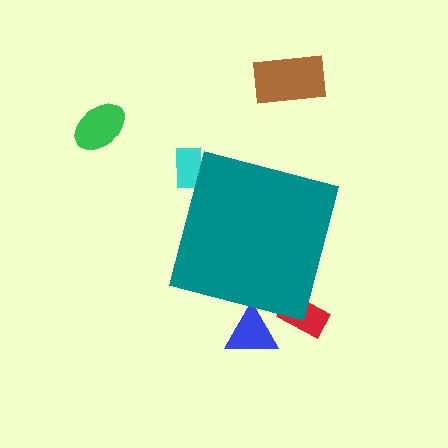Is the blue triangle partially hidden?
Yes, the blue triangle is partially hidden behind the teal square.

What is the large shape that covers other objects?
A teal square.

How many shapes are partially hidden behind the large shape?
3 shapes are partially hidden.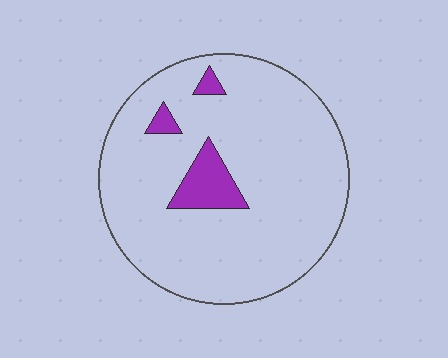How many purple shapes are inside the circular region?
3.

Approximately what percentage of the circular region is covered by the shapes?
Approximately 10%.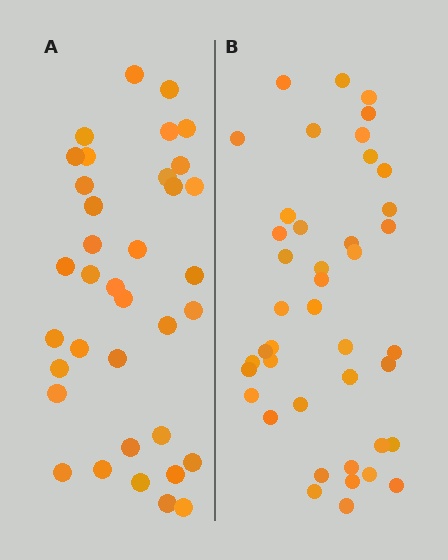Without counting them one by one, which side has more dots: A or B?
Region B (the right region) has more dots.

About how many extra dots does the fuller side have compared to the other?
Region B has about 6 more dots than region A.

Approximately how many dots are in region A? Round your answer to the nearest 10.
About 40 dots. (The exact count is 36, which rounds to 40.)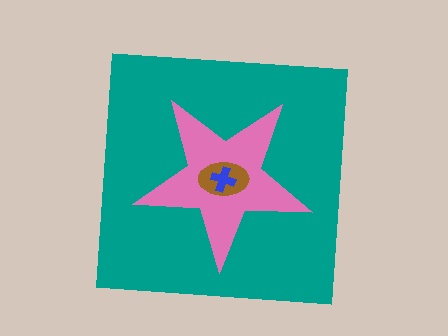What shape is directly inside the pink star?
The brown ellipse.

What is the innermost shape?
The blue cross.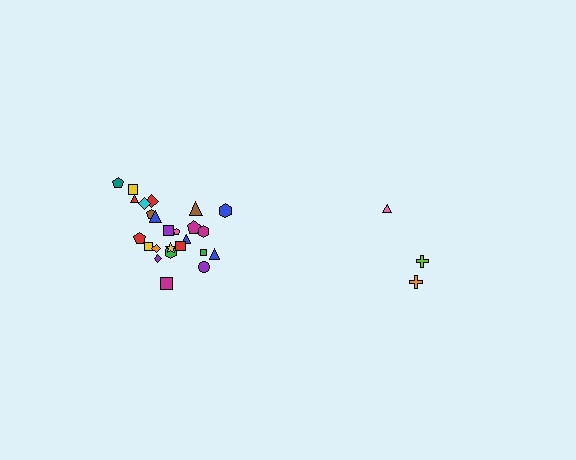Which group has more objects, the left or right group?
The left group.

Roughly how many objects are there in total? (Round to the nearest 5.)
Roughly 30 objects in total.